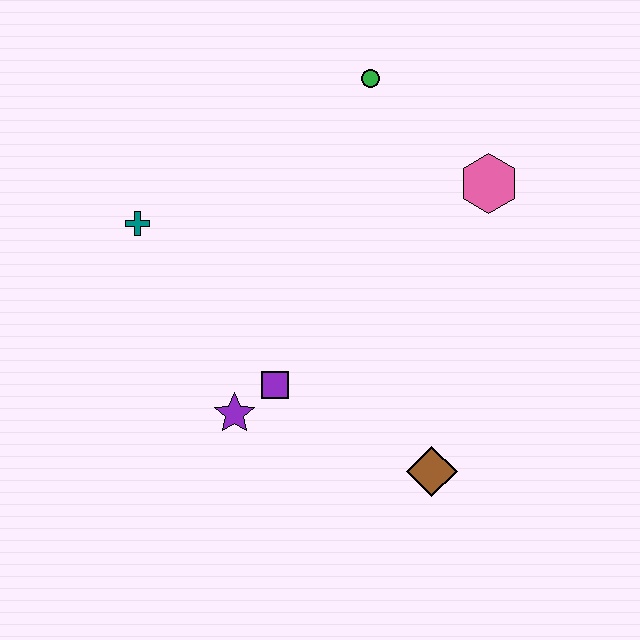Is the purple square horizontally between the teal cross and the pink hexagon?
Yes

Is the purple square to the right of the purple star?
Yes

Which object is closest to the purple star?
The purple square is closest to the purple star.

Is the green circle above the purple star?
Yes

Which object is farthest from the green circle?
The brown diamond is farthest from the green circle.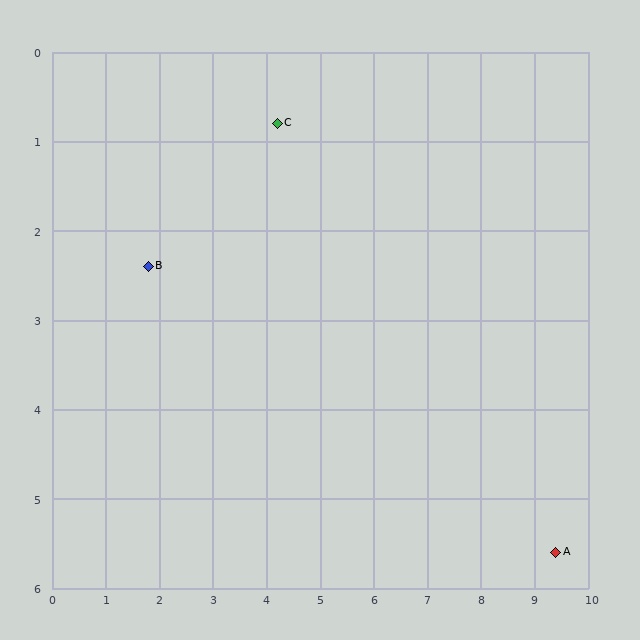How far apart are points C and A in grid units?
Points C and A are about 7.1 grid units apart.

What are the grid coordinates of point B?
Point B is at approximately (1.8, 2.4).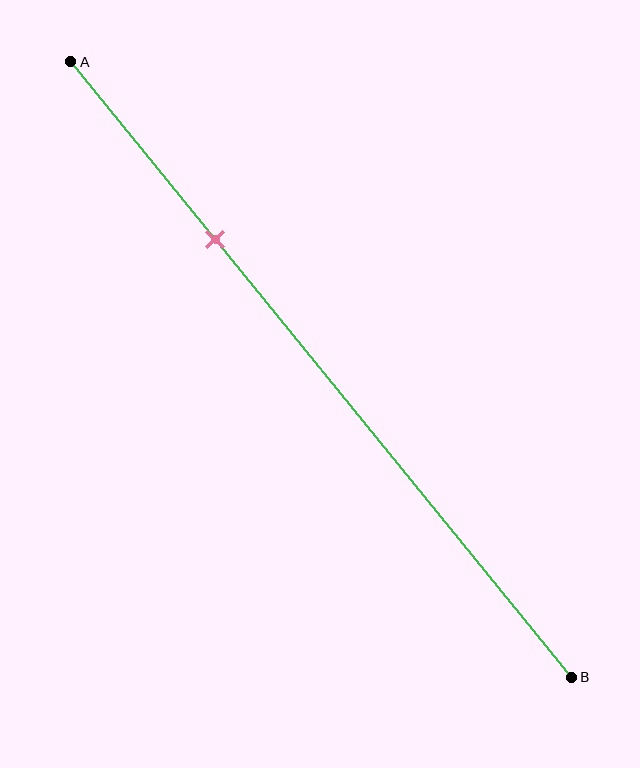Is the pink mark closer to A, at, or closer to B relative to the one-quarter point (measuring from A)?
The pink mark is closer to point B than the one-quarter point of segment AB.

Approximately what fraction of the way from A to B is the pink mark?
The pink mark is approximately 30% of the way from A to B.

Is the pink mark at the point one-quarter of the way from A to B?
No, the mark is at about 30% from A, not at the 25% one-quarter point.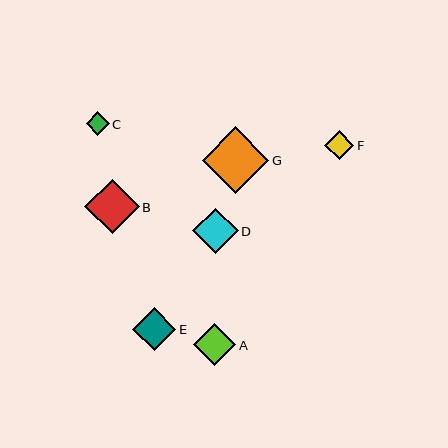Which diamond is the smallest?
Diamond C is the smallest with a size of approximately 23 pixels.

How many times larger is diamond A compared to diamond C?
Diamond A is approximately 1.8 times the size of diamond C.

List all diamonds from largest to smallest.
From largest to smallest: G, B, D, E, A, F, C.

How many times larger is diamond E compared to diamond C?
Diamond E is approximately 1.9 times the size of diamond C.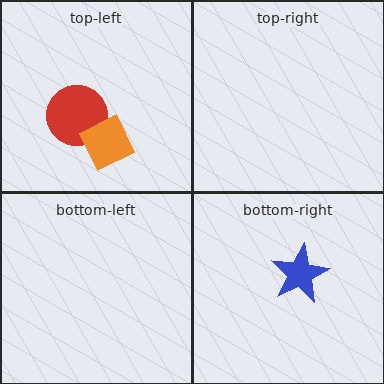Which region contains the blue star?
The bottom-right region.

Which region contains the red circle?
The top-left region.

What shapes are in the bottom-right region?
The blue star.